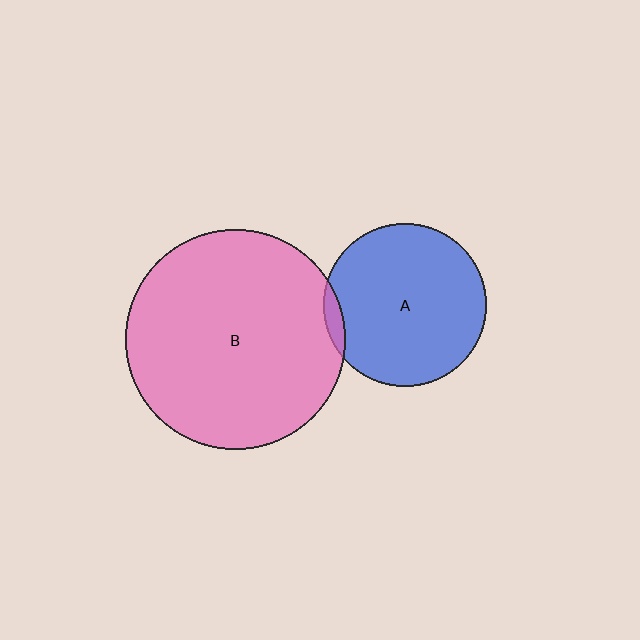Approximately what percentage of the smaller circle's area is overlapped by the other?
Approximately 5%.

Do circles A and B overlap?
Yes.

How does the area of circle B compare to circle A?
Approximately 1.8 times.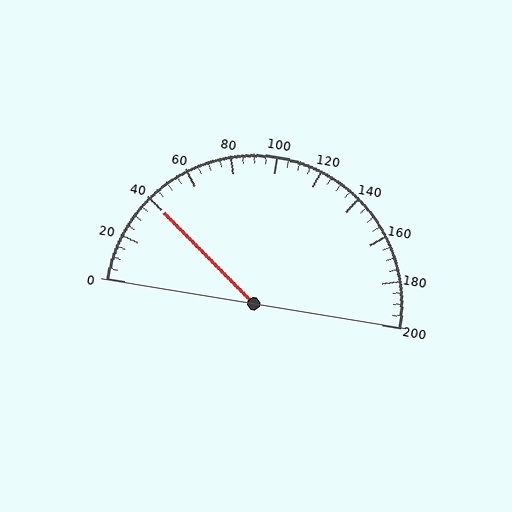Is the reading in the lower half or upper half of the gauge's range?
The reading is in the lower half of the range (0 to 200).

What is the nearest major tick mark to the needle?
The nearest major tick mark is 40.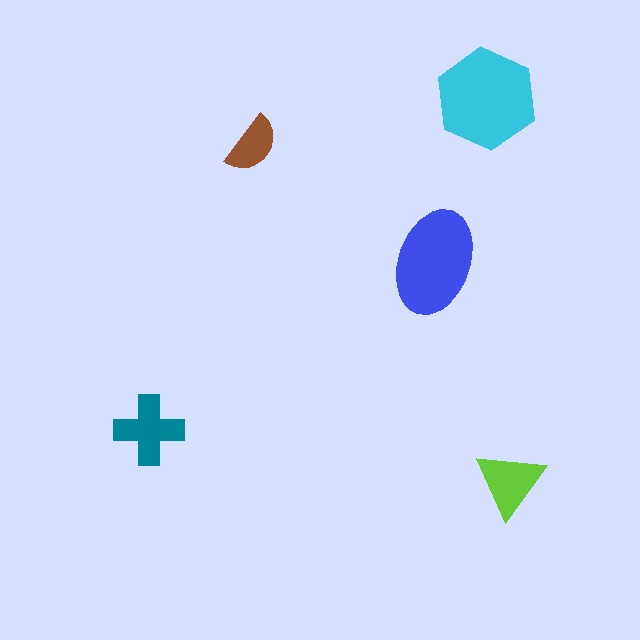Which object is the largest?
The cyan hexagon.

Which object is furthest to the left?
The teal cross is leftmost.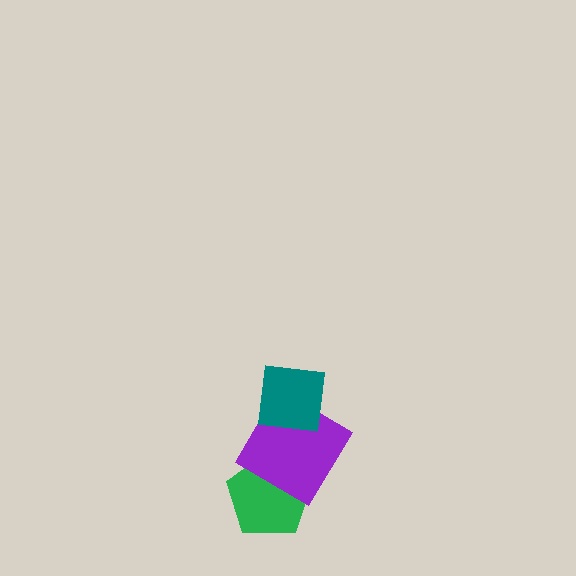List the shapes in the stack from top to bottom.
From top to bottom: the teal square, the purple diamond, the green pentagon.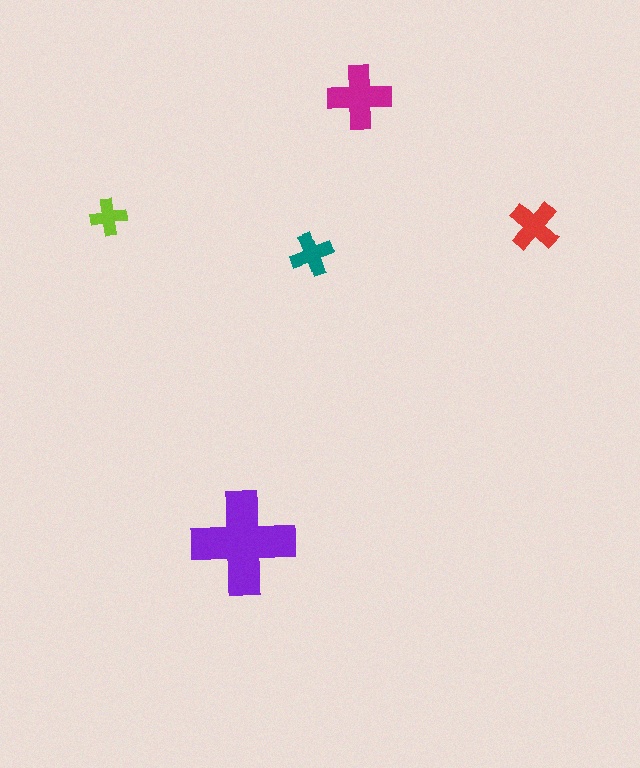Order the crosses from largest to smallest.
the purple one, the magenta one, the red one, the teal one, the lime one.